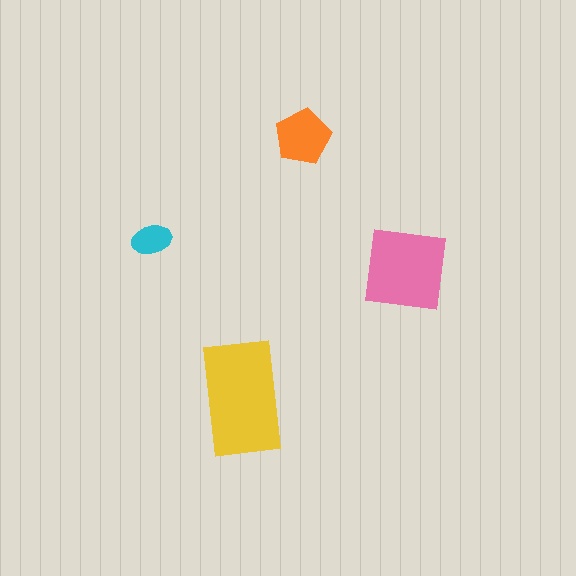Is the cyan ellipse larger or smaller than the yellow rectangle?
Smaller.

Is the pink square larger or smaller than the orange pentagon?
Larger.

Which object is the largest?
The yellow rectangle.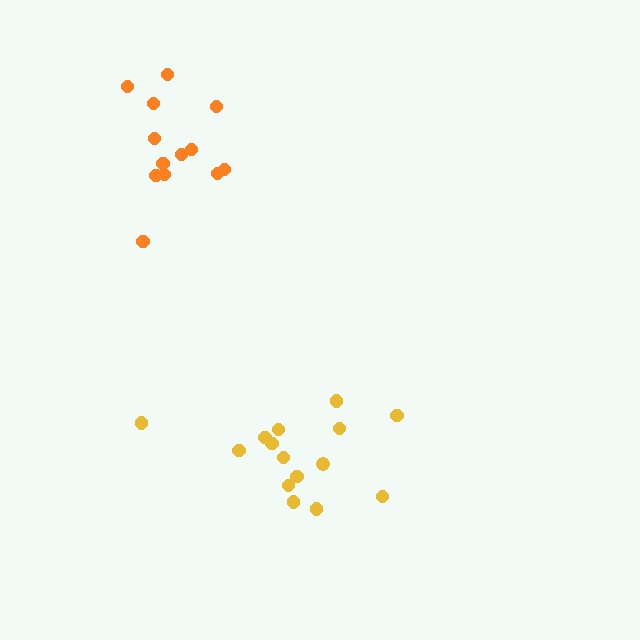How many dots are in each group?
Group 1: 15 dots, Group 2: 13 dots (28 total).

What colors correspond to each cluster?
The clusters are colored: yellow, orange.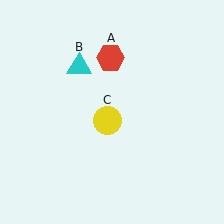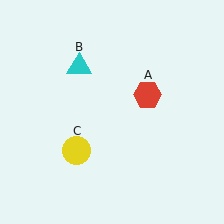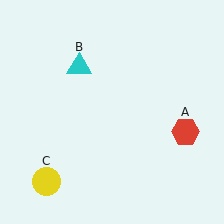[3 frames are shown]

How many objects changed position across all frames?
2 objects changed position: red hexagon (object A), yellow circle (object C).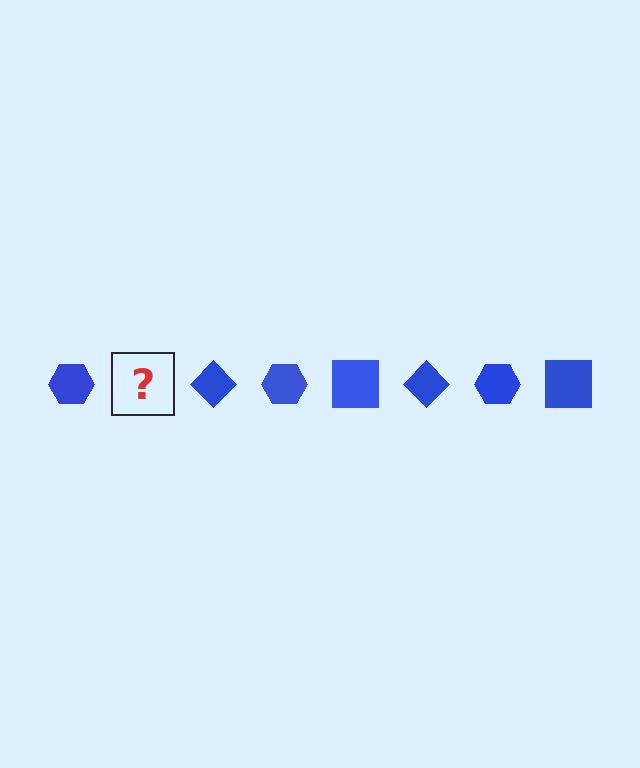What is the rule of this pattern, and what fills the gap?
The rule is that the pattern cycles through hexagon, square, diamond shapes in blue. The gap should be filled with a blue square.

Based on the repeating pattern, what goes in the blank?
The blank should be a blue square.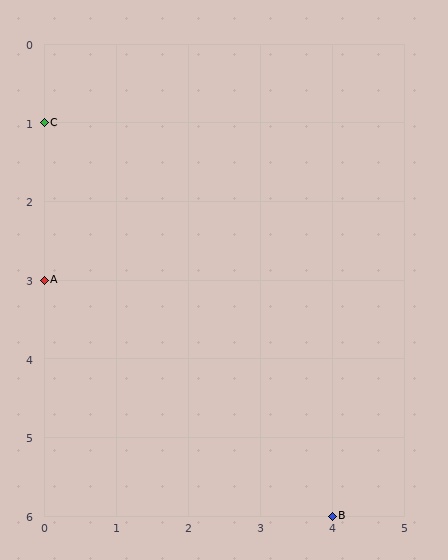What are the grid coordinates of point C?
Point C is at grid coordinates (0, 1).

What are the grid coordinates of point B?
Point B is at grid coordinates (4, 6).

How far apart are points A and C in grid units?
Points A and C are 2 rows apart.